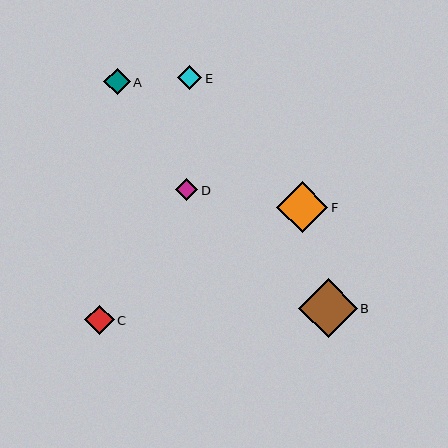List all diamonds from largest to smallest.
From largest to smallest: B, F, C, A, E, D.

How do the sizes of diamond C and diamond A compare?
Diamond C and diamond A are approximately the same size.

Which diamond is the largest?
Diamond B is the largest with a size of approximately 59 pixels.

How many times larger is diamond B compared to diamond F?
Diamond B is approximately 1.1 times the size of diamond F.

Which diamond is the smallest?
Diamond D is the smallest with a size of approximately 22 pixels.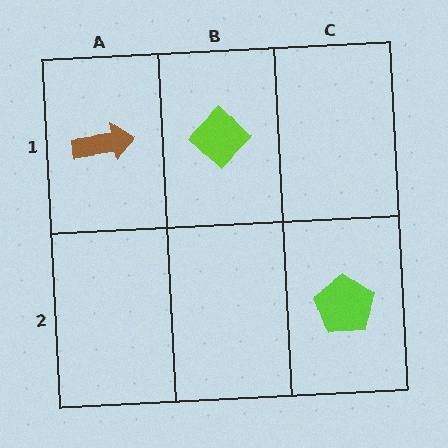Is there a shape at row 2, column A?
No, that cell is empty.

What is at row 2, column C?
A lime pentagon.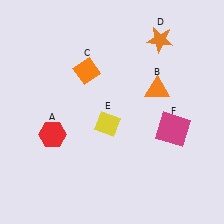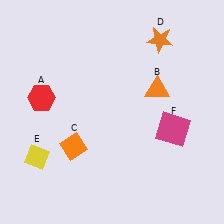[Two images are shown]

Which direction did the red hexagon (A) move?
The red hexagon (A) moved up.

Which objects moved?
The objects that moved are: the red hexagon (A), the orange diamond (C), the yellow diamond (E).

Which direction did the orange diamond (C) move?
The orange diamond (C) moved down.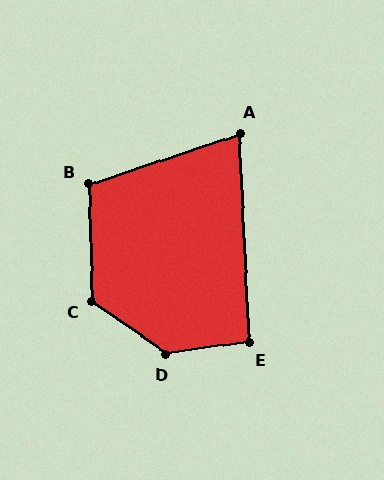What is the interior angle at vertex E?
Approximately 96 degrees (obtuse).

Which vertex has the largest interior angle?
D, at approximately 136 degrees.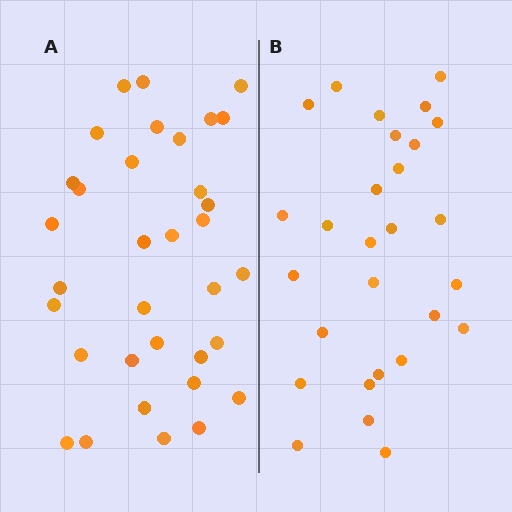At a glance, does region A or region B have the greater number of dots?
Region A (the left region) has more dots.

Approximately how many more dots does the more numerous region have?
Region A has about 6 more dots than region B.